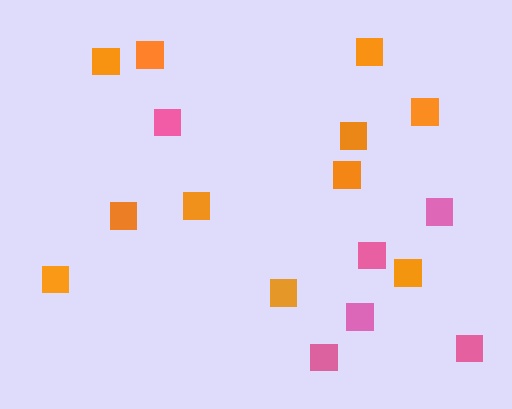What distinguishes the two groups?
There are 2 groups: one group of orange squares (11) and one group of pink squares (6).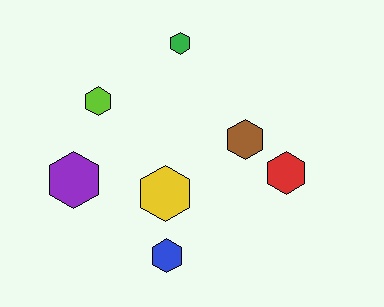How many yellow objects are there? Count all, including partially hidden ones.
There is 1 yellow object.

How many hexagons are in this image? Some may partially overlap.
There are 7 hexagons.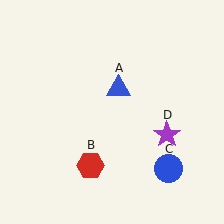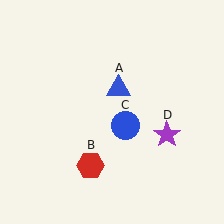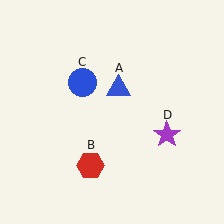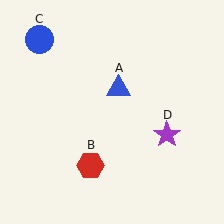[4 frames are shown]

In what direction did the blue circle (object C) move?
The blue circle (object C) moved up and to the left.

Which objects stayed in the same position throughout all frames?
Blue triangle (object A) and red hexagon (object B) and purple star (object D) remained stationary.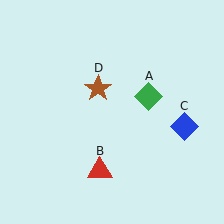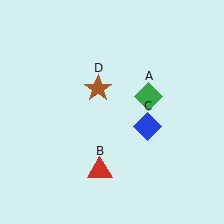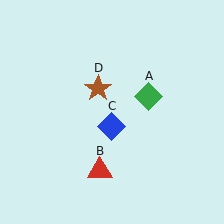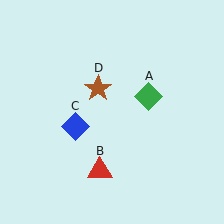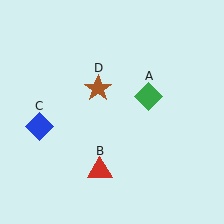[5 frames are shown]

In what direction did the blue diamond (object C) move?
The blue diamond (object C) moved left.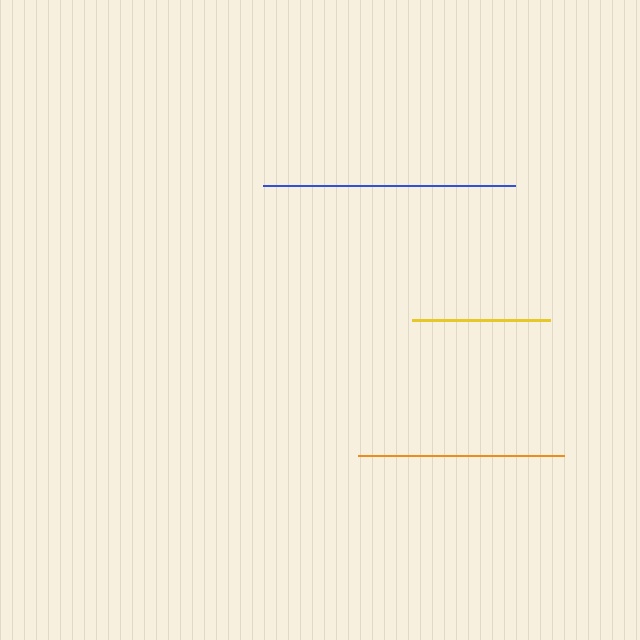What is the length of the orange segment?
The orange segment is approximately 206 pixels long.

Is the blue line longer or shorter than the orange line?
The blue line is longer than the orange line.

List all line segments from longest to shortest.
From longest to shortest: blue, orange, yellow.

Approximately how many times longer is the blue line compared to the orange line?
The blue line is approximately 1.2 times the length of the orange line.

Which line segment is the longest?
The blue line is the longest at approximately 252 pixels.